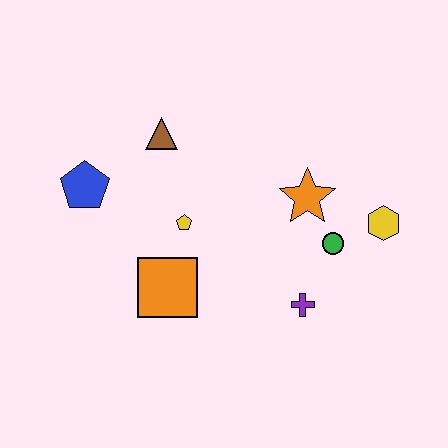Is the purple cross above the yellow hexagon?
No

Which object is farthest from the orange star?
The blue pentagon is farthest from the orange star.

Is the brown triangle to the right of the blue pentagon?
Yes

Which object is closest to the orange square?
The yellow pentagon is closest to the orange square.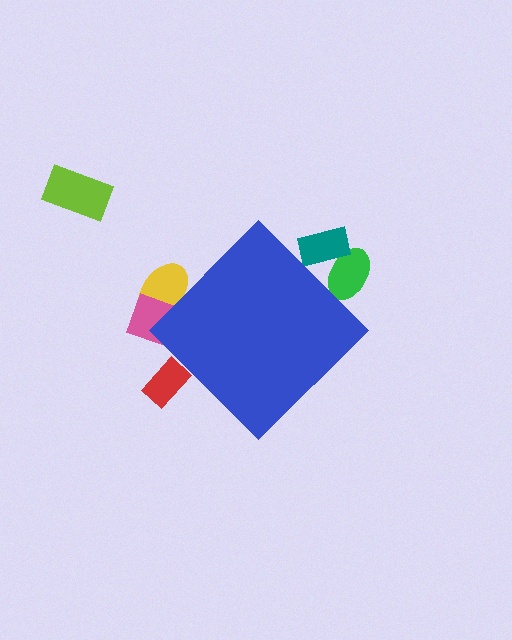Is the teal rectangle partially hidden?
Yes, the teal rectangle is partially hidden behind the blue diamond.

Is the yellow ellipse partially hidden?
Yes, the yellow ellipse is partially hidden behind the blue diamond.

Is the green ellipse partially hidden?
Yes, the green ellipse is partially hidden behind the blue diamond.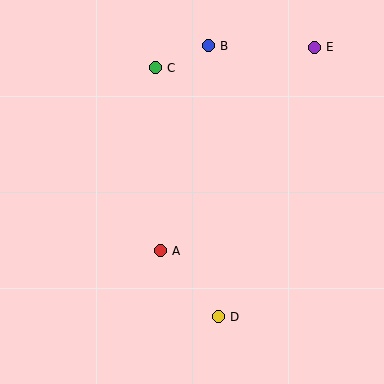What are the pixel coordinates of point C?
Point C is at (155, 68).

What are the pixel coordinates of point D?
Point D is at (218, 317).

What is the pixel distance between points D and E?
The distance between D and E is 286 pixels.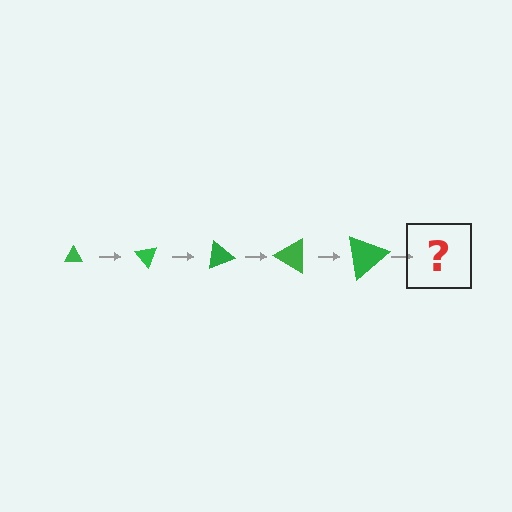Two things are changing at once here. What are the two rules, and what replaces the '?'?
The two rules are that the triangle grows larger each step and it rotates 50 degrees each step. The '?' should be a triangle, larger than the previous one and rotated 250 degrees from the start.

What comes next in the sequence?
The next element should be a triangle, larger than the previous one and rotated 250 degrees from the start.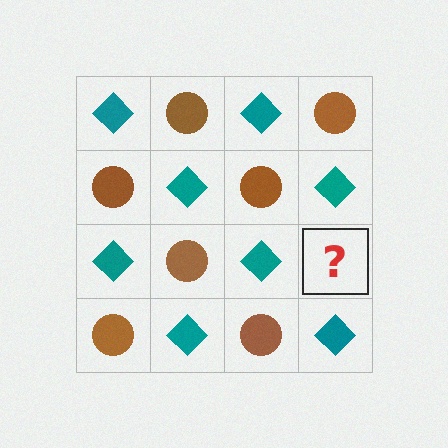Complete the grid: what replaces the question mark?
The question mark should be replaced with a brown circle.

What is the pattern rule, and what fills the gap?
The rule is that it alternates teal diamond and brown circle in a checkerboard pattern. The gap should be filled with a brown circle.